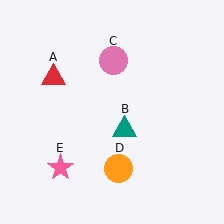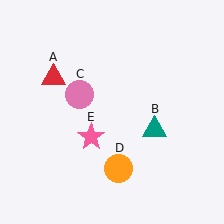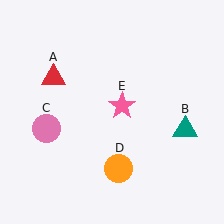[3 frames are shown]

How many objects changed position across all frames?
3 objects changed position: teal triangle (object B), pink circle (object C), pink star (object E).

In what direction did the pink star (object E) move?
The pink star (object E) moved up and to the right.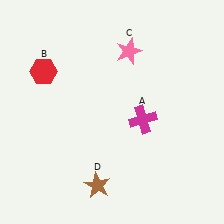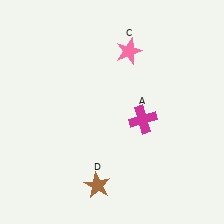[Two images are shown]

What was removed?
The red hexagon (B) was removed in Image 2.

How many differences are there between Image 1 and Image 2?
There is 1 difference between the two images.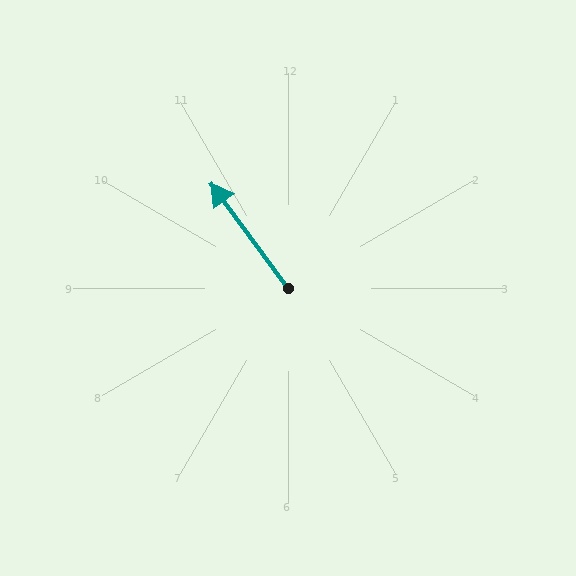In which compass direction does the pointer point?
Northwest.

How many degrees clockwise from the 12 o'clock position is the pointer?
Approximately 324 degrees.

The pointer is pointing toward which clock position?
Roughly 11 o'clock.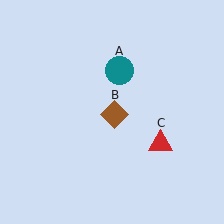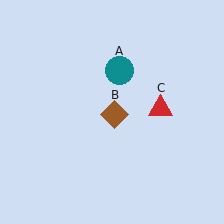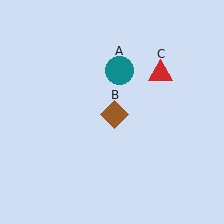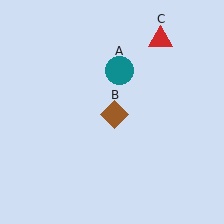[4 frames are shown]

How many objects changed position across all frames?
1 object changed position: red triangle (object C).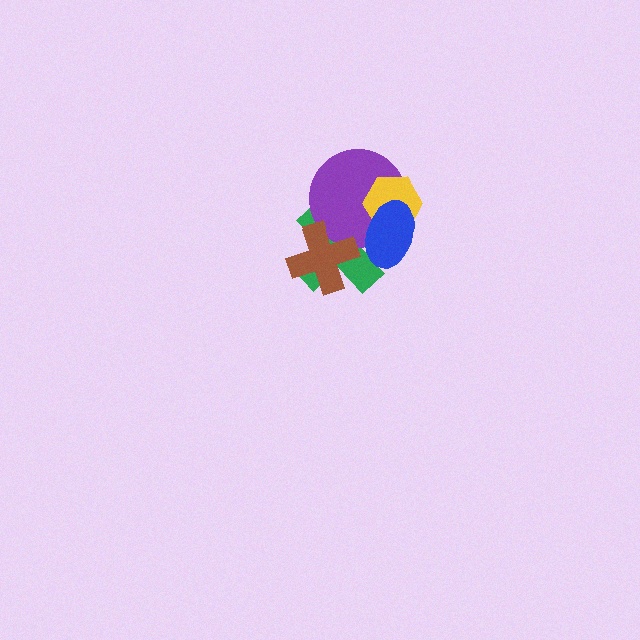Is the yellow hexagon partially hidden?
Yes, it is partially covered by another shape.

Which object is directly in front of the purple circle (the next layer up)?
The yellow hexagon is directly in front of the purple circle.